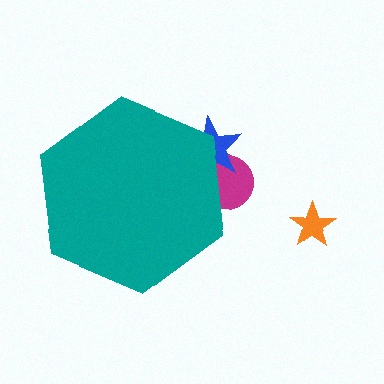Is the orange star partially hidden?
No, the orange star is fully visible.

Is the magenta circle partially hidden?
Yes, the magenta circle is partially hidden behind the teal hexagon.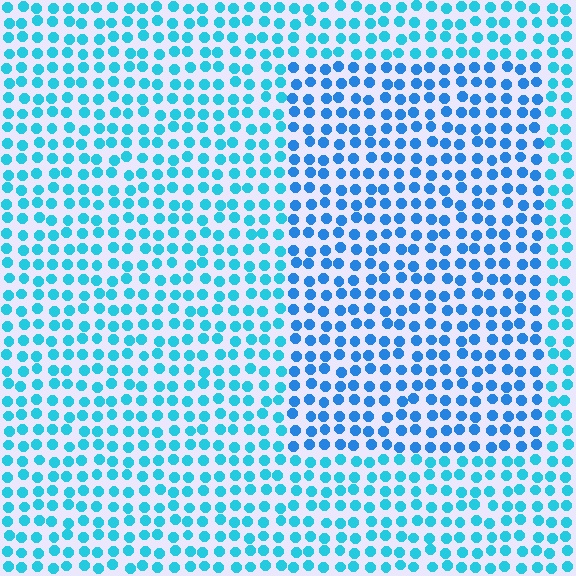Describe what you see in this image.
The image is filled with small cyan elements in a uniform arrangement. A rectangle-shaped region is visible where the elements are tinted to a slightly different hue, forming a subtle color boundary.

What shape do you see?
I see a rectangle.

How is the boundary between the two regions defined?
The boundary is defined purely by a slight shift in hue (about 23 degrees). Spacing, size, and orientation are identical on both sides.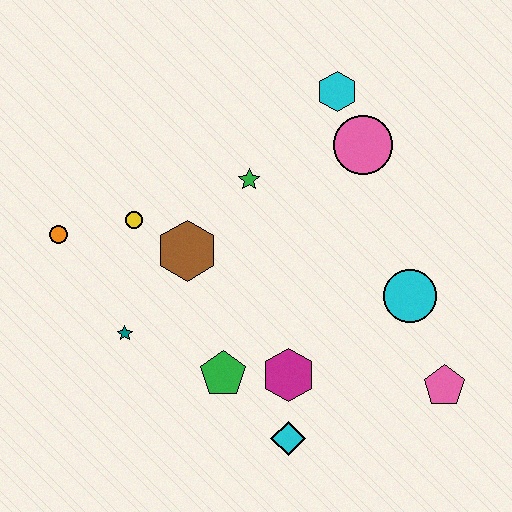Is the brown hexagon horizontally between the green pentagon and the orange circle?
Yes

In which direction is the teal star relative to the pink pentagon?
The teal star is to the left of the pink pentagon.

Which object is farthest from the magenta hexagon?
The cyan hexagon is farthest from the magenta hexagon.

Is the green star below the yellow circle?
No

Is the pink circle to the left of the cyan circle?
Yes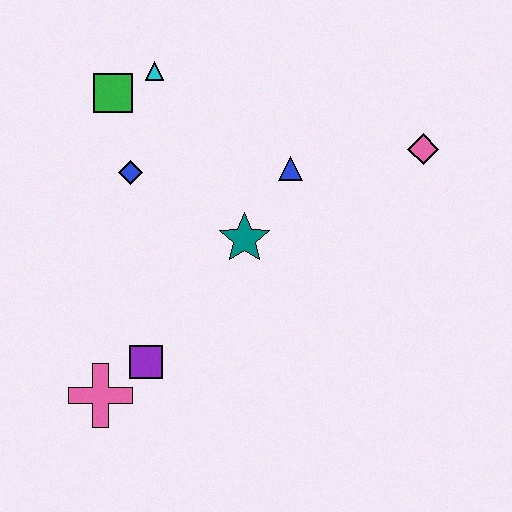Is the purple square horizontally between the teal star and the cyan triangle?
No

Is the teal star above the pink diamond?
No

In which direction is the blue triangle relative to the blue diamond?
The blue triangle is to the right of the blue diamond.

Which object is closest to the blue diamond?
The green square is closest to the blue diamond.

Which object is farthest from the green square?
The pink diamond is farthest from the green square.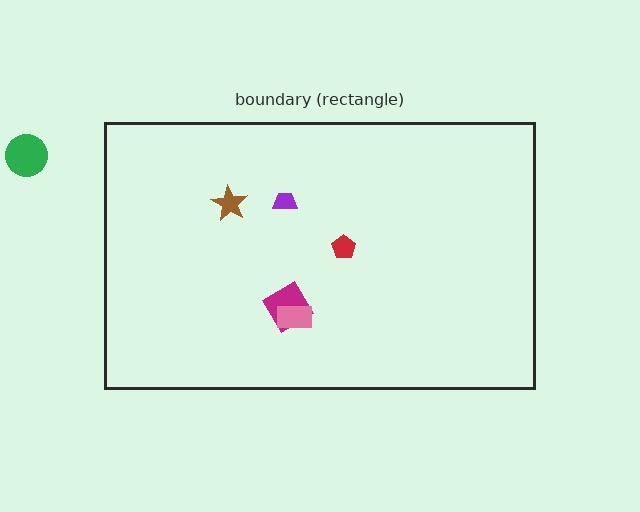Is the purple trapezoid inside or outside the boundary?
Inside.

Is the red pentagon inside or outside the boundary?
Inside.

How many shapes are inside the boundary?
5 inside, 1 outside.